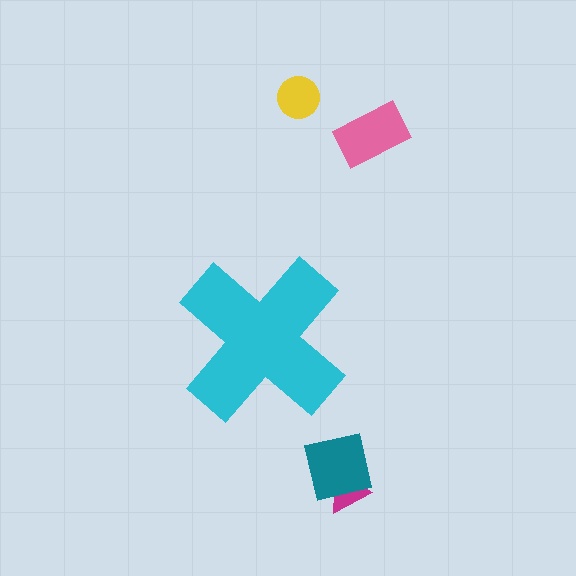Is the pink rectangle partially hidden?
No, the pink rectangle is fully visible.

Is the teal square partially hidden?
No, the teal square is fully visible.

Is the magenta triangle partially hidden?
No, the magenta triangle is fully visible.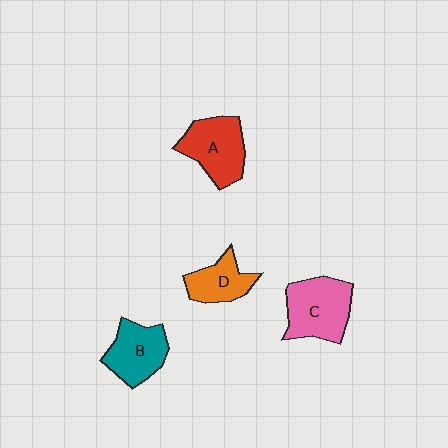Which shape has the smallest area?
Shape D (orange).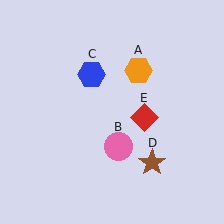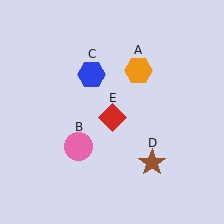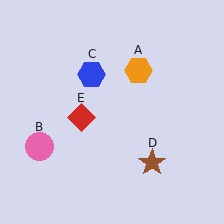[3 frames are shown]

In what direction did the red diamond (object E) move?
The red diamond (object E) moved left.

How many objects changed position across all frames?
2 objects changed position: pink circle (object B), red diamond (object E).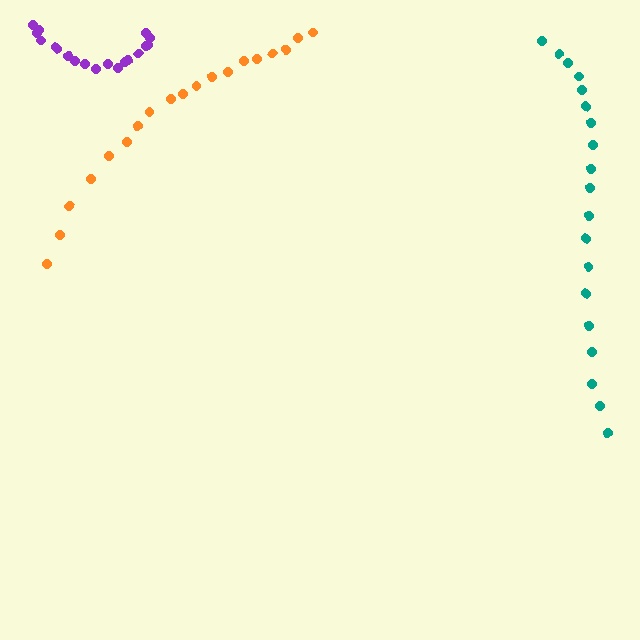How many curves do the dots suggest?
There are 3 distinct paths.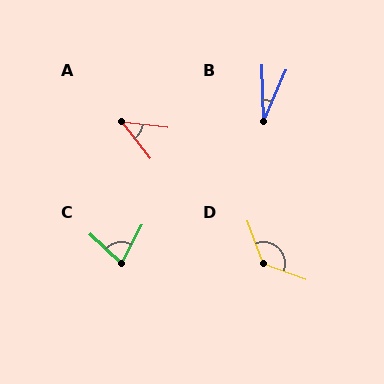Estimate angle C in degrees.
Approximately 75 degrees.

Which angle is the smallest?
B, at approximately 25 degrees.